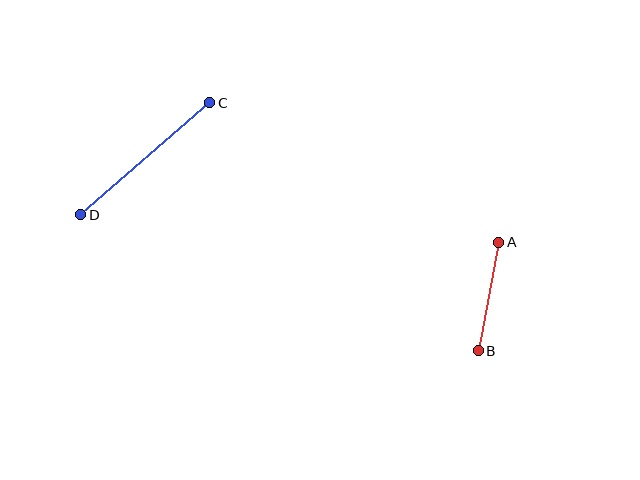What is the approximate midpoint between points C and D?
The midpoint is at approximately (145, 159) pixels.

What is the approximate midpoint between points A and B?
The midpoint is at approximately (488, 297) pixels.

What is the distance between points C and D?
The distance is approximately 171 pixels.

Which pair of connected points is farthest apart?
Points C and D are farthest apart.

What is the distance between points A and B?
The distance is approximately 111 pixels.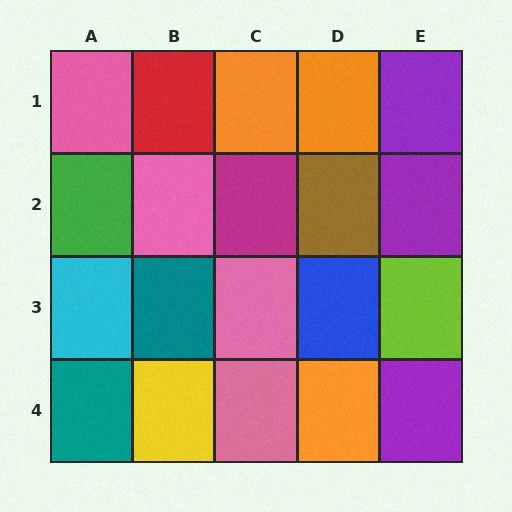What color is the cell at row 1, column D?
Orange.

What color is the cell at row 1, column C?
Orange.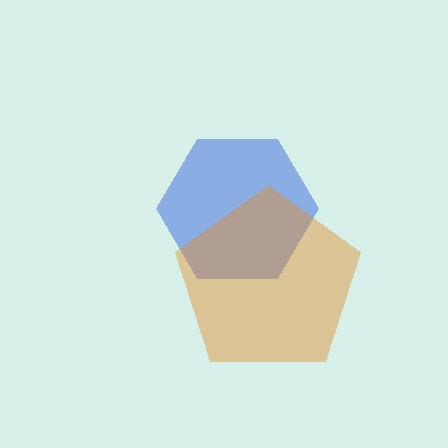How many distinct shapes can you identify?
There are 2 distinct shapes: a blue hexagon, an orange pentagon.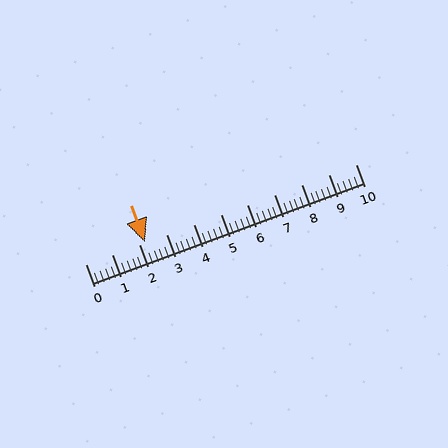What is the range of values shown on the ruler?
The ruler shows values from 0 to 10.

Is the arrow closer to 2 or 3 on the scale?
The arrow is closer to 2.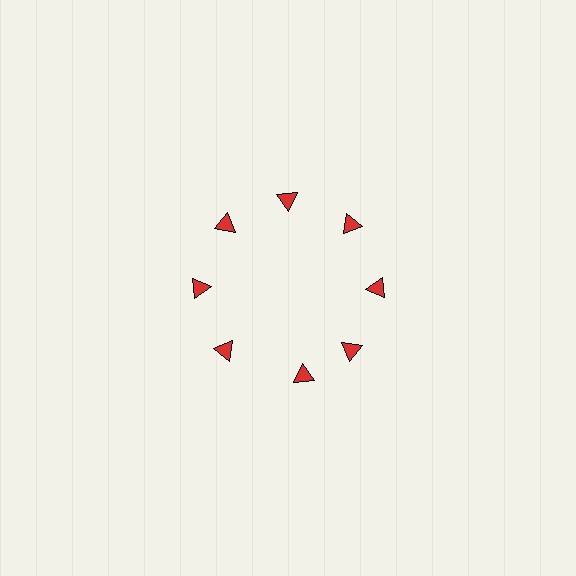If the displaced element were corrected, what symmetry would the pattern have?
It would have 8-fold rotational symmetry — the pattern would map onto itself every 45 degrees.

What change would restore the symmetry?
The symmetry would be restored by rotating it back into even spacing with its neighbors so that all 8 triangles sit at equal angles and equal distance from the center.